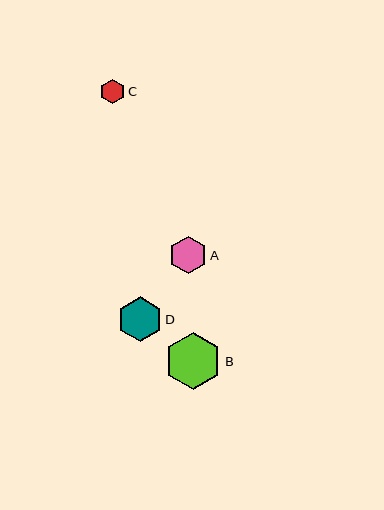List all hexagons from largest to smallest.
From largest to smallest: B, D, A, C.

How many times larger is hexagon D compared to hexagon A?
Hexagon D is approximately 1.2 times the size of hexagon A.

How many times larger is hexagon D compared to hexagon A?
Hexagon D is approximately 1.2 times the size of hexagon A.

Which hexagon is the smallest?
Hexagon C is the smallest with a size of approximately 25 pixels.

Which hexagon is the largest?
Hexagon B is the largest with a size of approximately 57 pixels.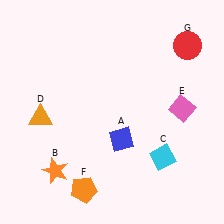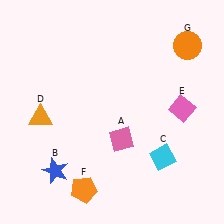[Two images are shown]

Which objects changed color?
A changed from blue to pink. B changed from orange to blue. G changed from red to orange.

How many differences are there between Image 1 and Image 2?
There are 3 differences between the two images.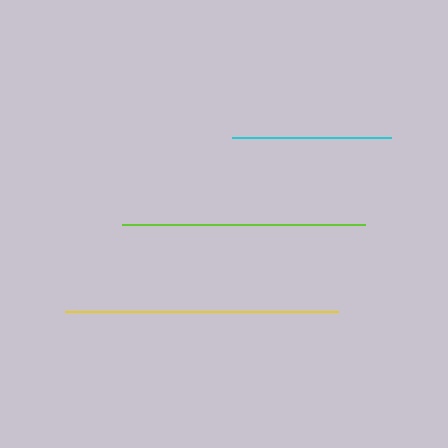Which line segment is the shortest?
The cyan line is the shortest at approximately 158 pixels.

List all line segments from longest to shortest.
From longest to shortest: yellow, lime, cyan.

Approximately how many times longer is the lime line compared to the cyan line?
The lime line is approximately 1.5 times the length of the cyan line.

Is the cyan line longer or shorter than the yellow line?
The yellow line is longer than the cyan line.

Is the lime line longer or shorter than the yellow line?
The yellow line is longer than the lime line.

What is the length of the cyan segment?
The cyan segment is approximately 158 pixels long.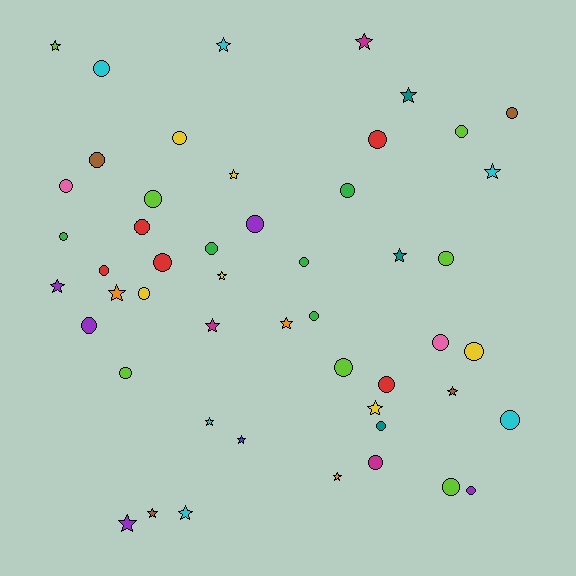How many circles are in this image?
There are 30 circles.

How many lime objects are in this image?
There are 7 lime objects.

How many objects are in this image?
There are 50 objects.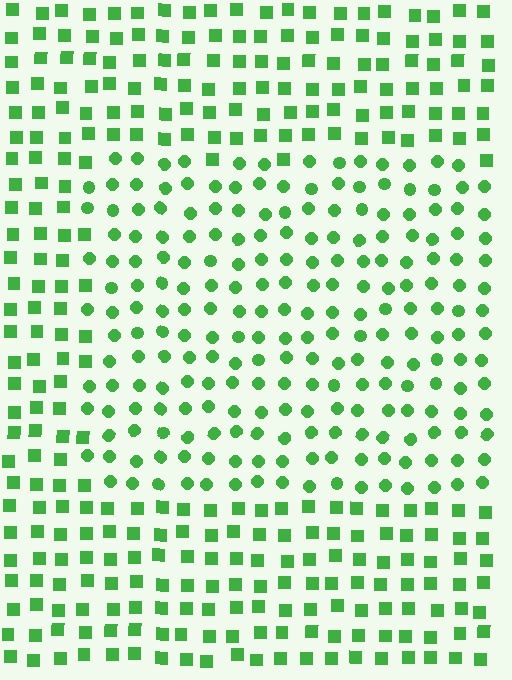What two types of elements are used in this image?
The image uses circles inside the rectangle region and squares outside it.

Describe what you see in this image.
The image is filled with small green elements arranged in a uniform grid. A rectangle-shaped region contains circles, while the surrounding area contains squares. The boundary is defined purely by the change in element shape.